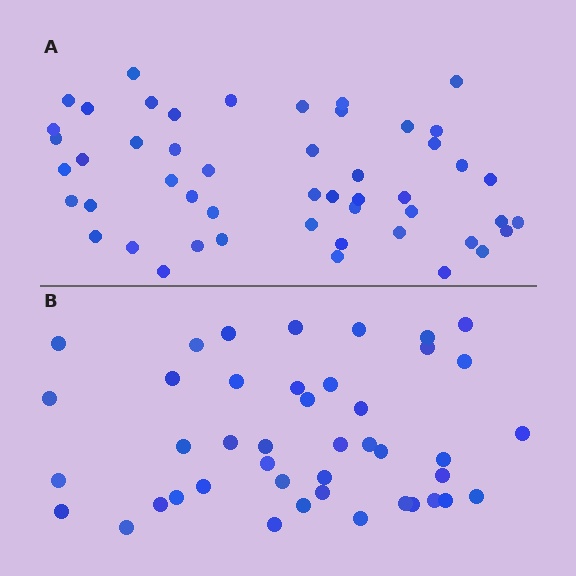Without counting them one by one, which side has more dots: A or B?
Region A (the top region) has more dots.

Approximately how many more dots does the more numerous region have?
Region A has roughly 8 or so more dots than region B.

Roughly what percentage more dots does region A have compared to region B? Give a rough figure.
About 15% more.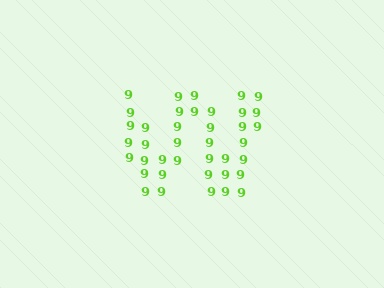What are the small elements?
The small elements are digit 9's.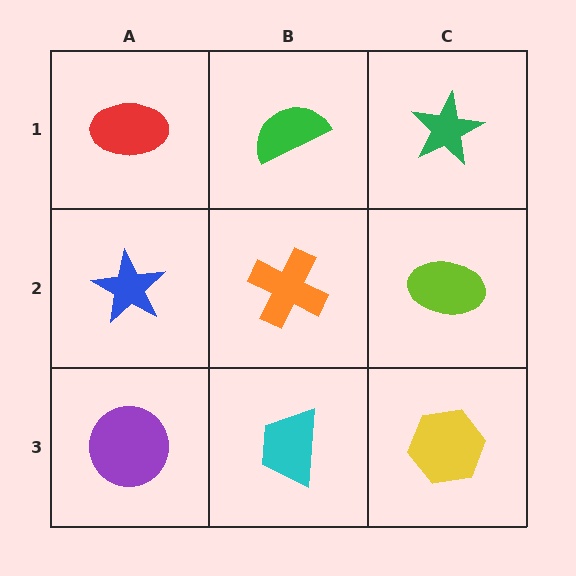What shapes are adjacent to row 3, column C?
A lime ellipse (row 2, column C), a cyan trapezoid (row 3, column B).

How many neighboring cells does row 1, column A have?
2.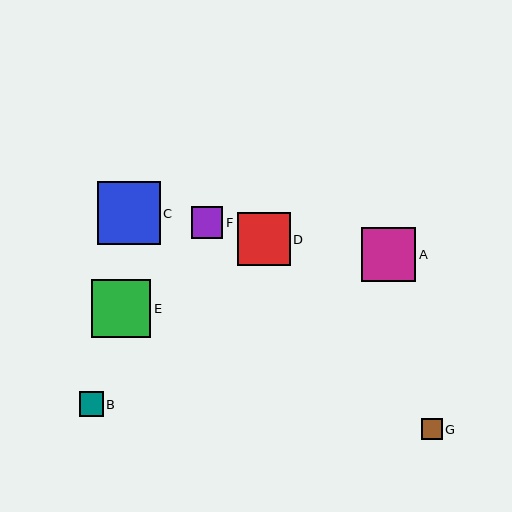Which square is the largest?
Square C is the largest with a size of approximately 62 pixels.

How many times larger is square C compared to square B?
Square C is approximately 2.6 times the size of square B.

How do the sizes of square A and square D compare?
Square A and square D are approximately the same size.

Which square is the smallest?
Square G is the smallest with a size of approximately 21 pixels.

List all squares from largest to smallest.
From largest to smallest: C, E, A, D, F, B, G.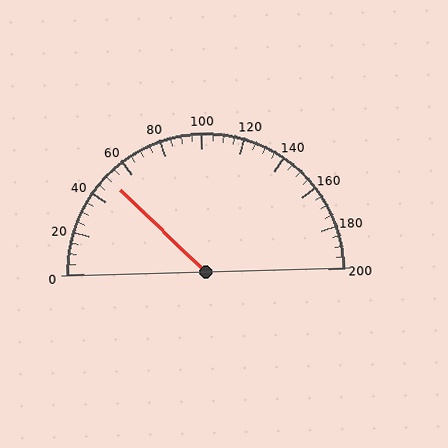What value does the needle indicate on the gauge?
The needle indicates approximately 50.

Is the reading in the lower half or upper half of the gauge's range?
The reading is in the lower half of the range (0 to 200).